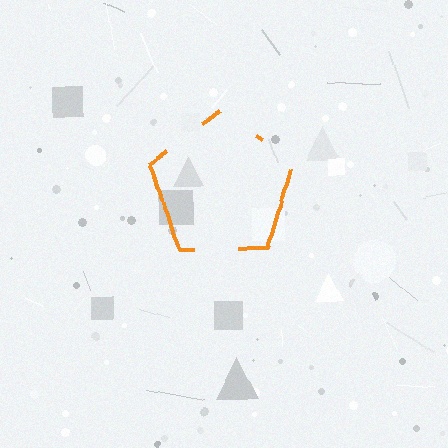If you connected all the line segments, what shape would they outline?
They would outline a pentagon.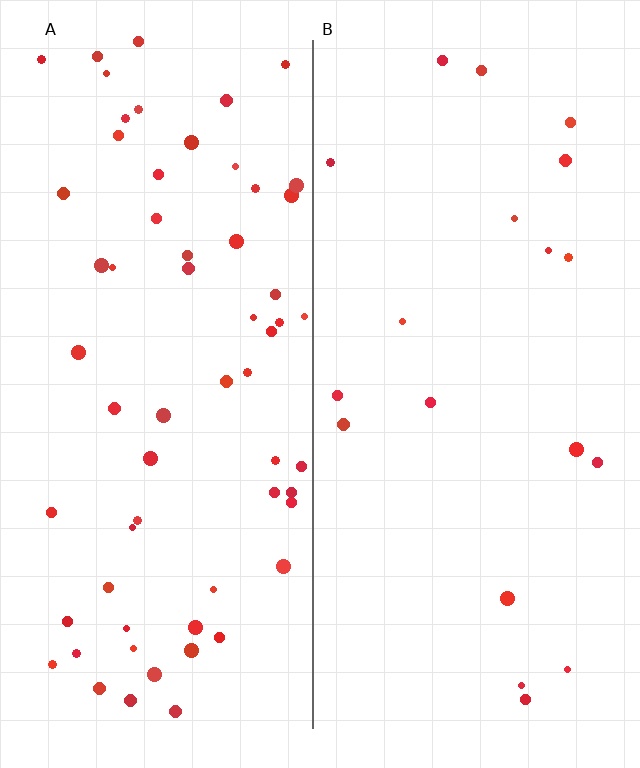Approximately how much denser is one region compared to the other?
Approximately 3.3× — region A over region B.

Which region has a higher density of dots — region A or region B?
A (the left).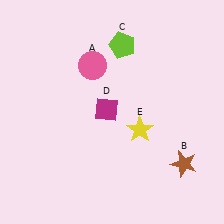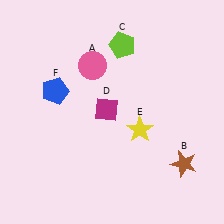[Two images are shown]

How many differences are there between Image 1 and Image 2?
There is 1 difference between the two images.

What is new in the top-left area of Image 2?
A blue pentagon (F) was added in the top-left area of Image 2.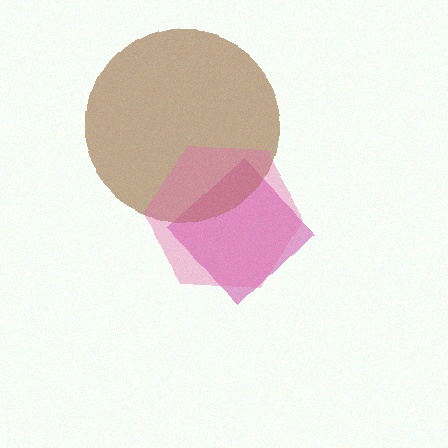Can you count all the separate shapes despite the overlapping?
Yes, there are 3 separate shapes.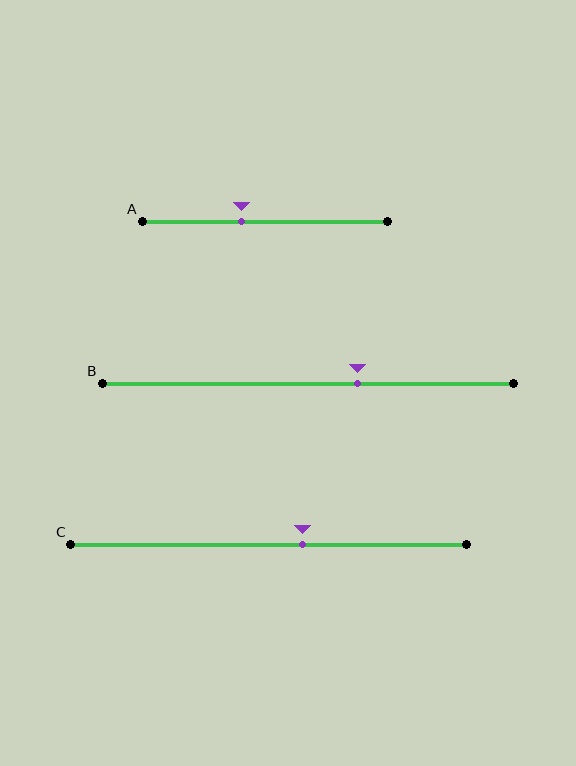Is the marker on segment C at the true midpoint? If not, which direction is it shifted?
No, the marker on segment C is shifted to the right by about 9% of the segment length.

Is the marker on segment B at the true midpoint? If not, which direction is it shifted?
No, the marker on segment B is shifted to the right by about 12% of the segment length.